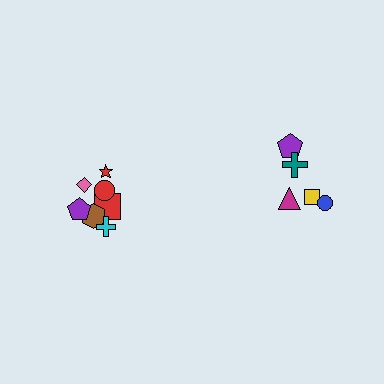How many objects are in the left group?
There are 7 objects.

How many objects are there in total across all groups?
There are 12 objects.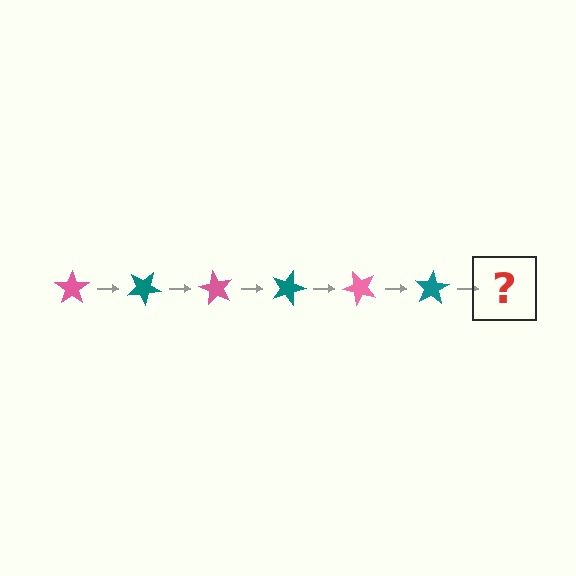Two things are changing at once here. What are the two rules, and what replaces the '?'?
The two rules are that it rotates 30 degrees each step and the color cycles through pink and teal. The '?' should be a pink star, rotated 180 degrees from the start.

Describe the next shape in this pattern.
It should be a pink star, rotated 180 degrees from the start.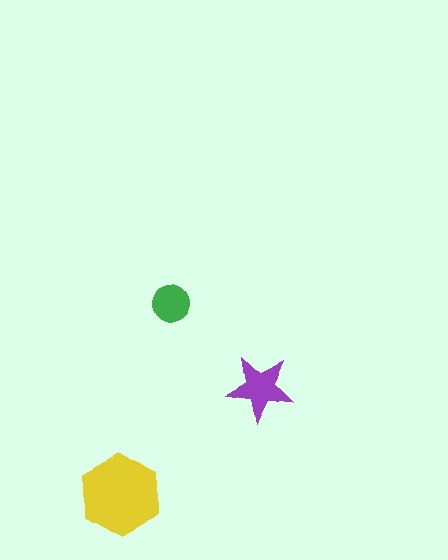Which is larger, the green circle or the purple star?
The purple star.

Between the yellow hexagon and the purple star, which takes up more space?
The yellow hexagon.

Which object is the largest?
The yellow hexagon.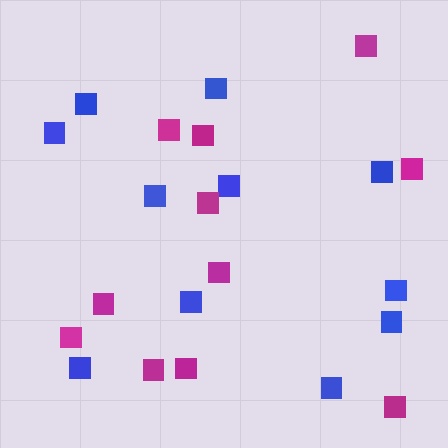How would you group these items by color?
There are 2 groups: one group of blue squares (11) and one group of magenta squares (11).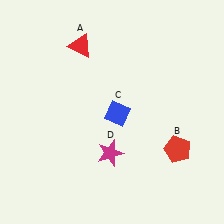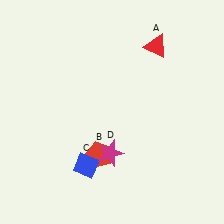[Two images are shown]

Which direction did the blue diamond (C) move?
The blue diamond (C) moved down.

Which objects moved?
The objects that moved are: the red triangle (A), the red pentagon (B), the blue diamond (C).